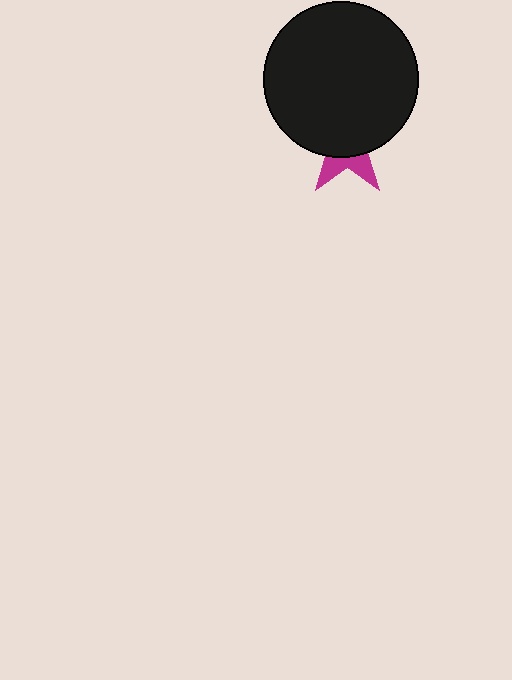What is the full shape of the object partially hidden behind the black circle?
The partially hidden object is a magenta star.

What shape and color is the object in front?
The object in front is a black circle.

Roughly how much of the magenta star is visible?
A small part of it is visible (roughly 31%).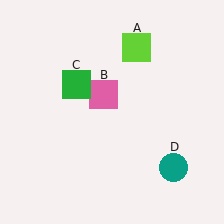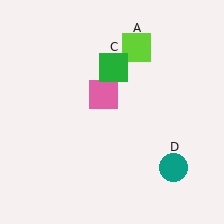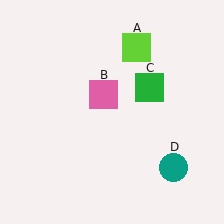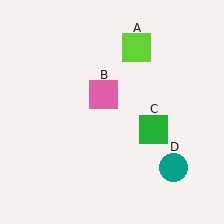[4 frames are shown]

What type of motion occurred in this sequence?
The green square (object C) rotated clockwise around the center of the scene.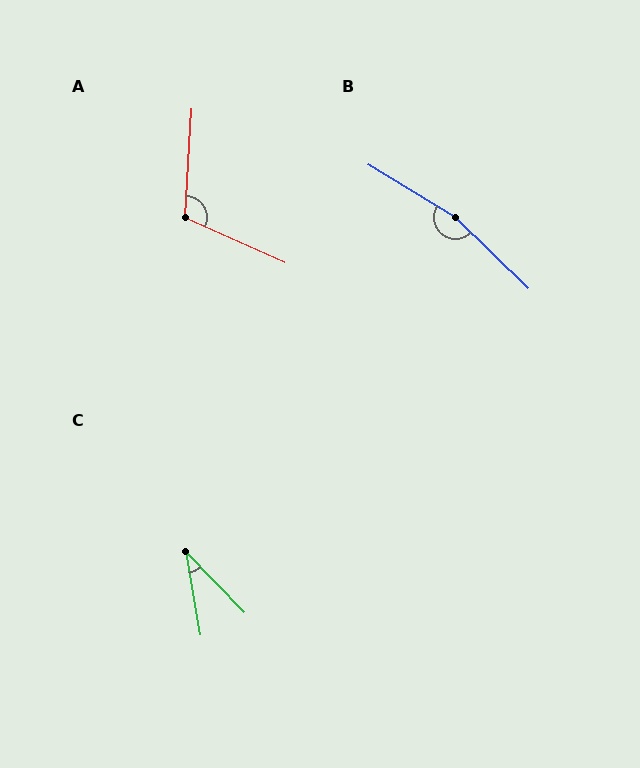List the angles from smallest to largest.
C (34°), A (111°), B (167°).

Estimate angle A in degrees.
Approximately 111 degrees.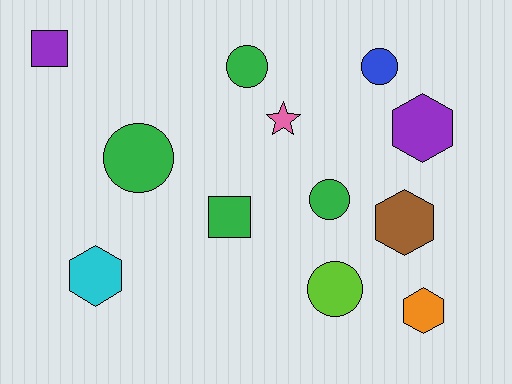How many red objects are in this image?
There are no red objects.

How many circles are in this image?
There are 5 circles.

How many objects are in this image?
There are 12 objects.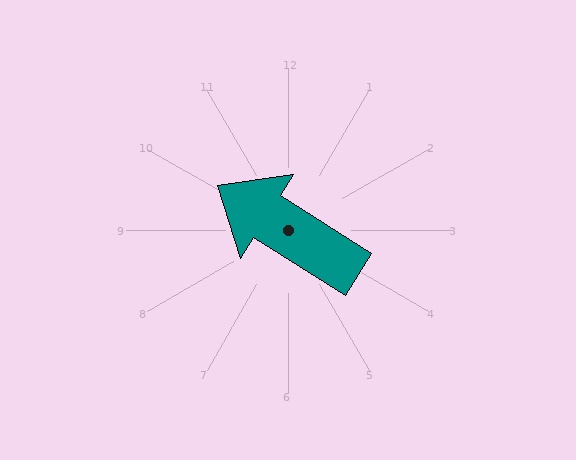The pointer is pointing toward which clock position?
Roughly 10 o'clock.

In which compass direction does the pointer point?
Northwest.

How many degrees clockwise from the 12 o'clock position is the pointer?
Approximately 302 degrees.